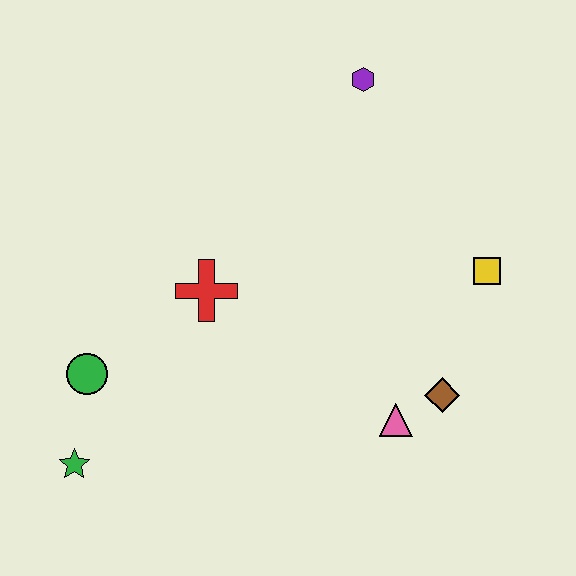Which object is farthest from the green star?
The purple hexagon is farthest from the green star.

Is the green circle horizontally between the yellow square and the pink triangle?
No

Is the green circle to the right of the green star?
Yes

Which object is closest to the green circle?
The green star is closest to the green circle.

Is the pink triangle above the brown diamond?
No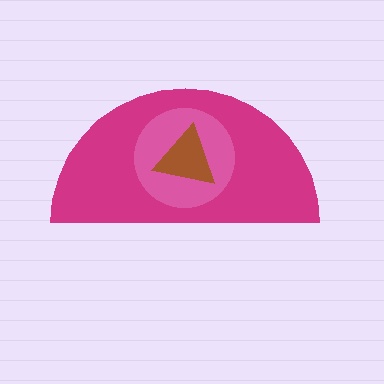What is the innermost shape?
The brown triangle.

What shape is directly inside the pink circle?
The brown triangle.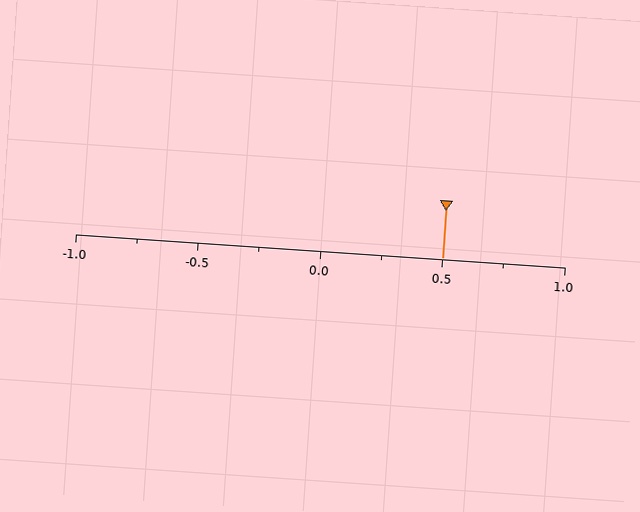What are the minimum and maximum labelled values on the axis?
The axis runs from -1.0 to 1.0.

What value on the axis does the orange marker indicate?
The marker indicates approximately 0.5.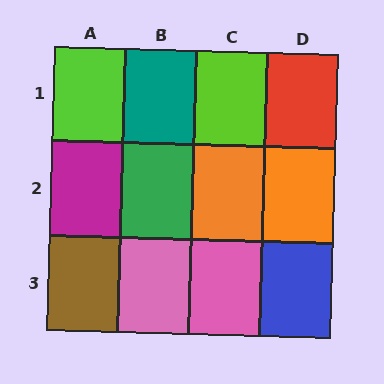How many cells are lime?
2 cells are lime.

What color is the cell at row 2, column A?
Magenta.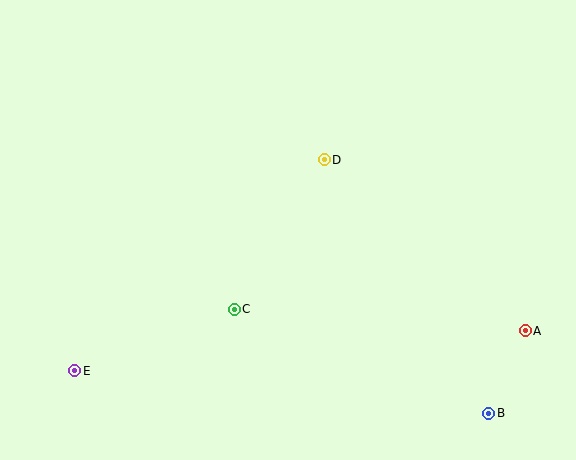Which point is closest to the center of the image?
Point D at (324, 160) is closest to the center.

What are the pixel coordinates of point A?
Point A is at (525, 331).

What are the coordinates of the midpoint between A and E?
The midpoint between A and E is at (300, 351).